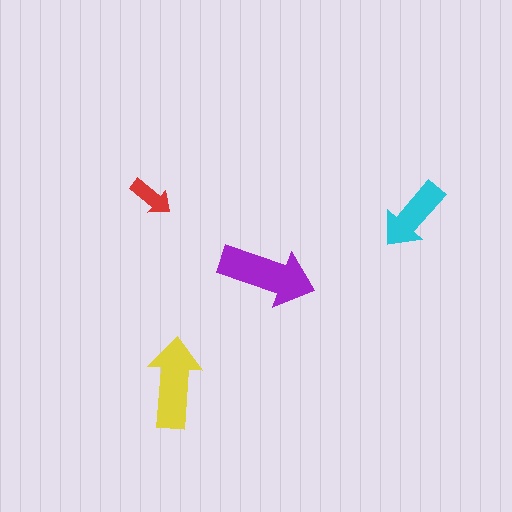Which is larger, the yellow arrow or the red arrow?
The yellow one.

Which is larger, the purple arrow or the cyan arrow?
The purple one.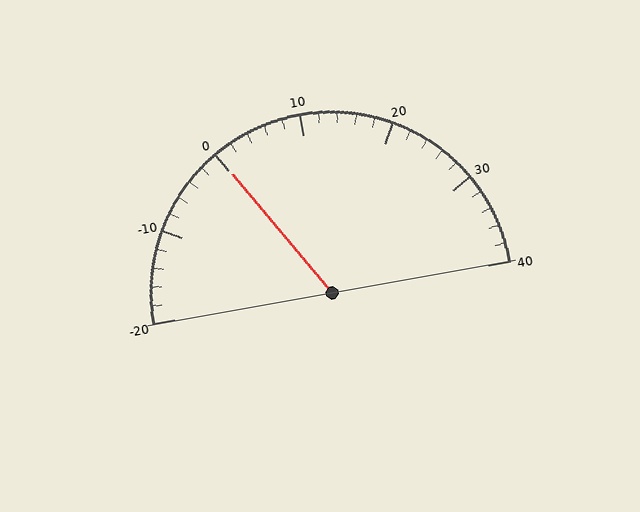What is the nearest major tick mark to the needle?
The nearest major tick mark is 0.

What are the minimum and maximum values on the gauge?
The gauge ranges from -20 to 40.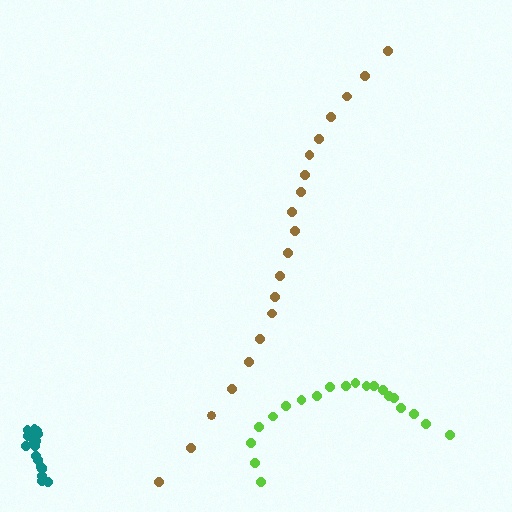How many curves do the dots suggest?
There are 3 distinct paths.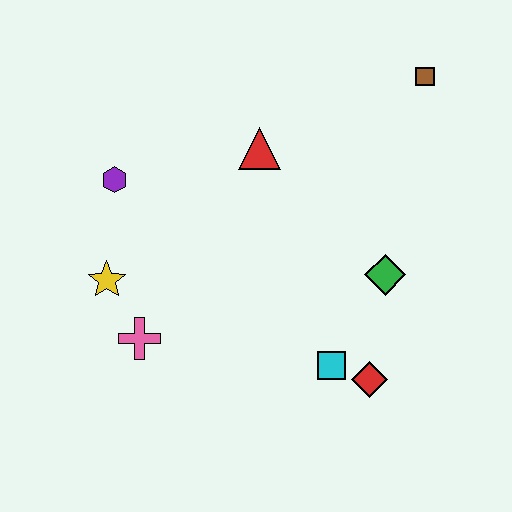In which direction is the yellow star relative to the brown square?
The yellow star is to the left of the brown square.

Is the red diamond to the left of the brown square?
Yes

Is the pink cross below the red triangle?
Yes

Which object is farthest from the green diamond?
The purple hexagon is farthest from the green diamond.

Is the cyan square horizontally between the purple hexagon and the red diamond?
Yes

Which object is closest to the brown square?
The red triangle is closest to the brown square.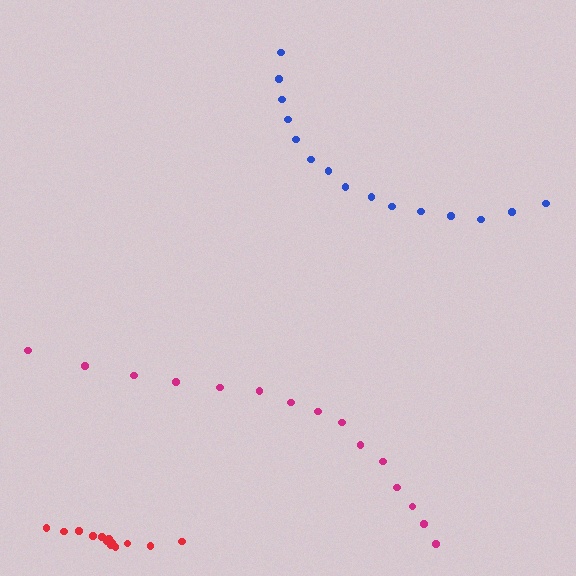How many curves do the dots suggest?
There are 3 distinct paths.